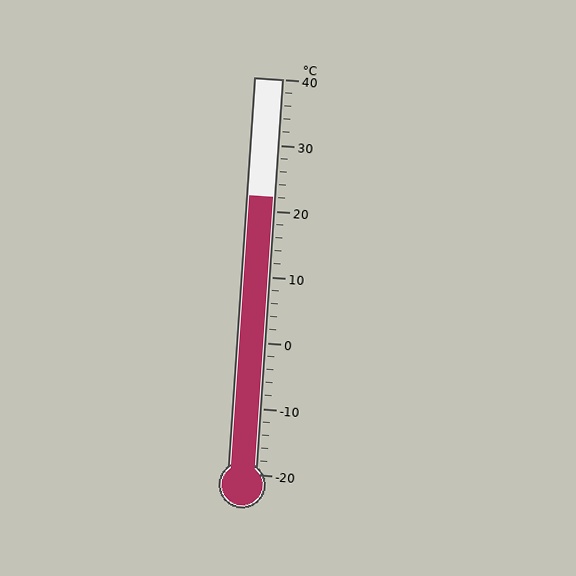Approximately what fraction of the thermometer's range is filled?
The thermometer is filled to approximately 70% of its range.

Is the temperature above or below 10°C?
The temperature is above 10°C.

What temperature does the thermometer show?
The thermometer shows approximately 22°C.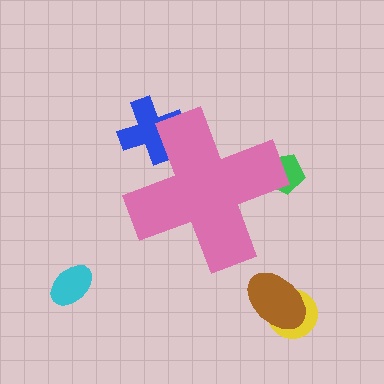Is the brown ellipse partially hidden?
No, the brown ellipse is fully visible.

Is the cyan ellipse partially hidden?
No, the cyan ellipse is fully visible.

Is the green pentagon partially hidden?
Yes, the green pentagon is partially hidden behind the pink cross.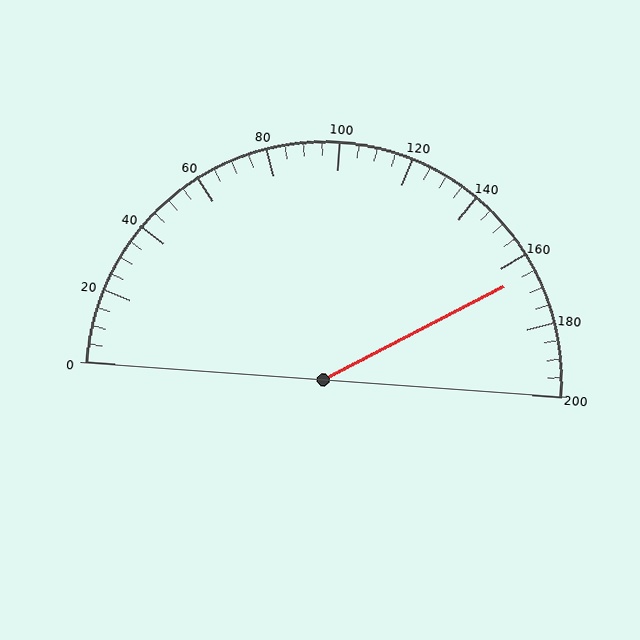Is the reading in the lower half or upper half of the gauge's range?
The reading is in the upper half of the range (0 to 200).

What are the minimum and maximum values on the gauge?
The gauge ranges from 0 to 200.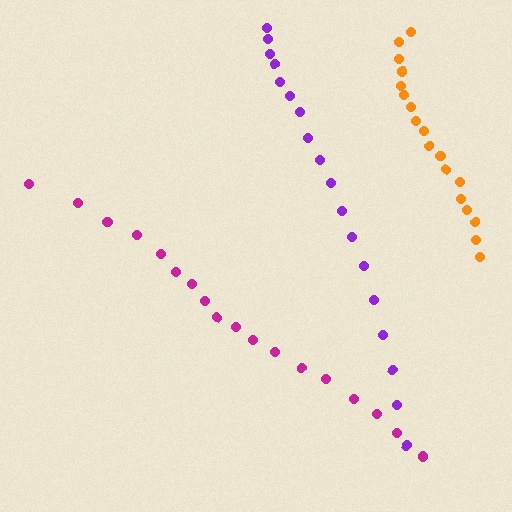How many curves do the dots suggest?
There are 3 distinct paths.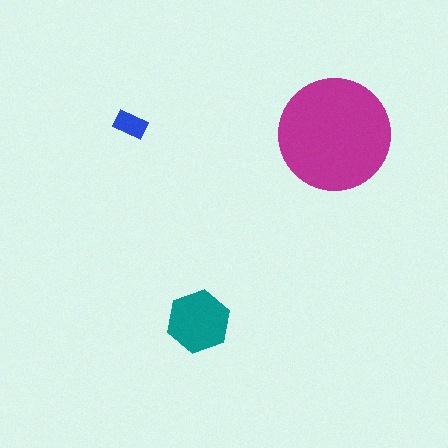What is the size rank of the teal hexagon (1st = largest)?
2nd.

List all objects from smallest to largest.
The blue rectangle, the teal hexagon, the magenta circle.